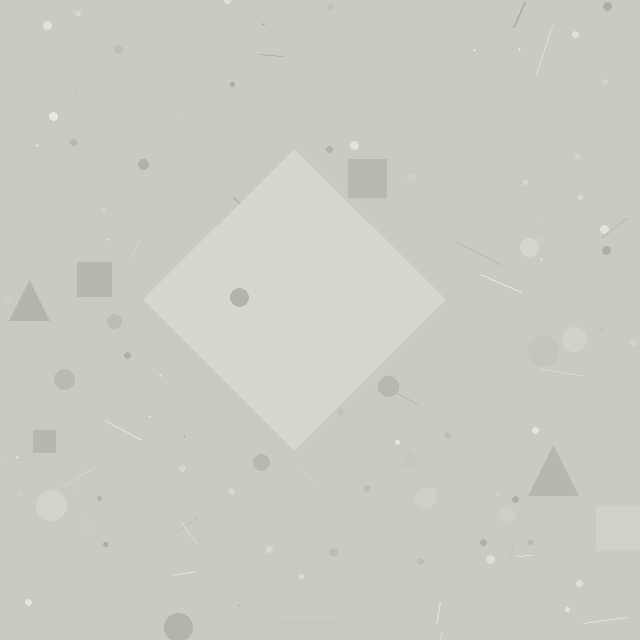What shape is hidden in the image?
A diamond is hidden in the image.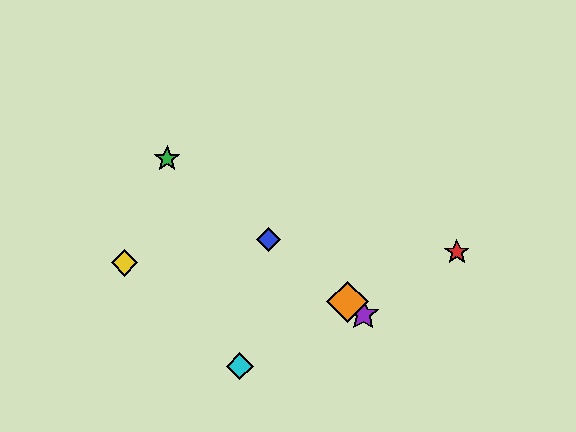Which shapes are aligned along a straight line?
The blue diamond, the green star, the purple star, the orange diamond are aligned along a straight line.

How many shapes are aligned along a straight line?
4 shapes (the blue diamond, the green star, the purple star, the orange diamond) are aligned along a straight line.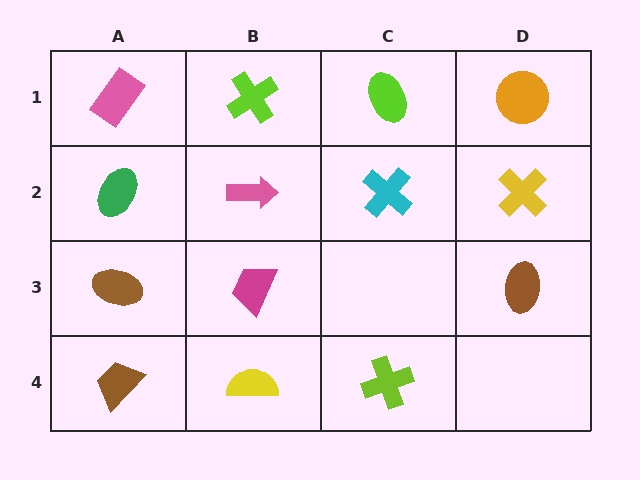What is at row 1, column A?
A pink rectangle.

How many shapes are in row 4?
3 shapes.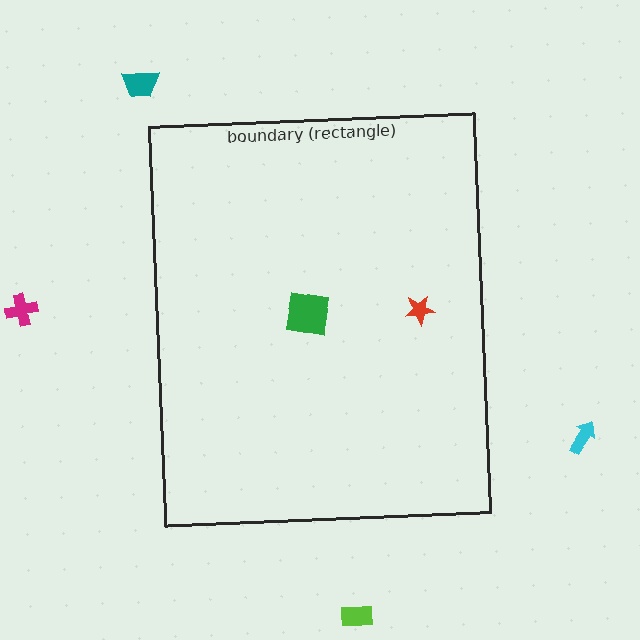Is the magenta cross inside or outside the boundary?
Outside.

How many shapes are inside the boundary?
2 inside, 4 outside.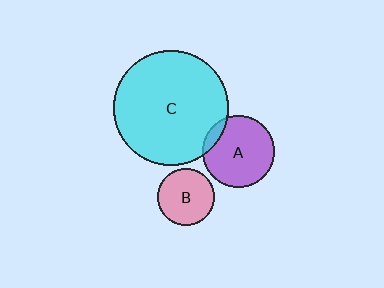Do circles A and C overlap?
Yes.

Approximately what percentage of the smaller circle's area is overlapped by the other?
Approximately 10%.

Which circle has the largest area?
Circle C (cyan).